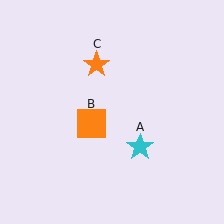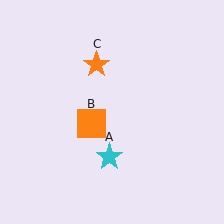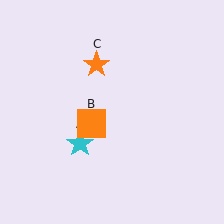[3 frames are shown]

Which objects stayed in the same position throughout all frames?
Orange square (object B) and orange star (object C) remained stationary.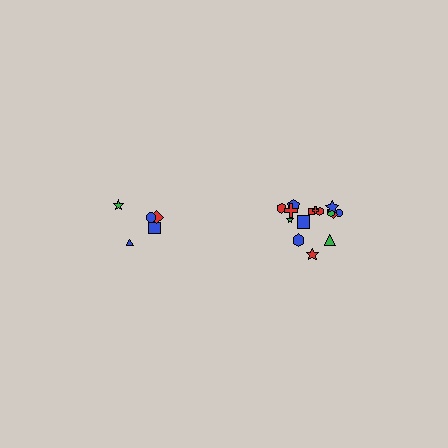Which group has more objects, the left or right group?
The right group.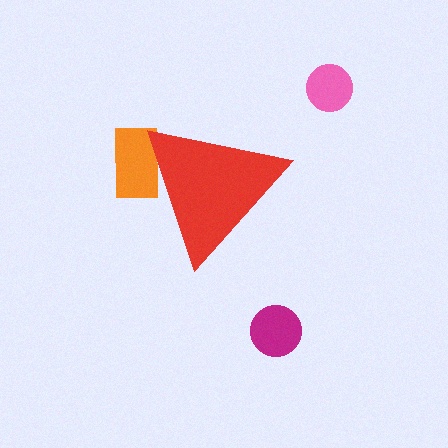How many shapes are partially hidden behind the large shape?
1 shape is partially hidden.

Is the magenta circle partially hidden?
No, the magenta circle is fully visible.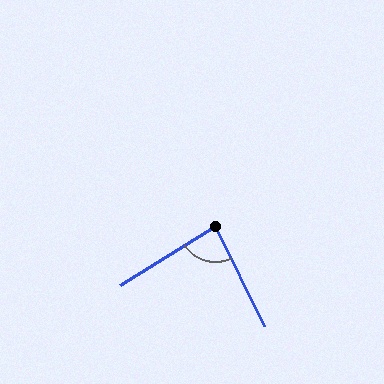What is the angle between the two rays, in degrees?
Approximately 84 degrees.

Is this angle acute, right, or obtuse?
It is acute.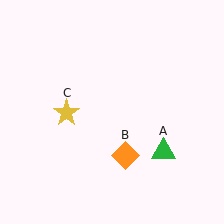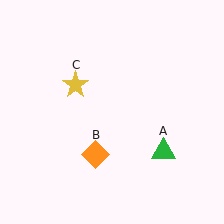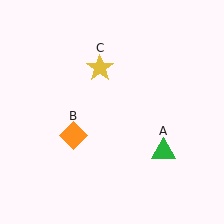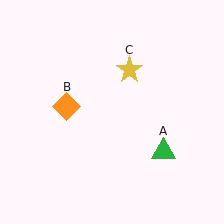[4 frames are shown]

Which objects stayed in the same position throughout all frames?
Green triangle (object A) remained stationary.